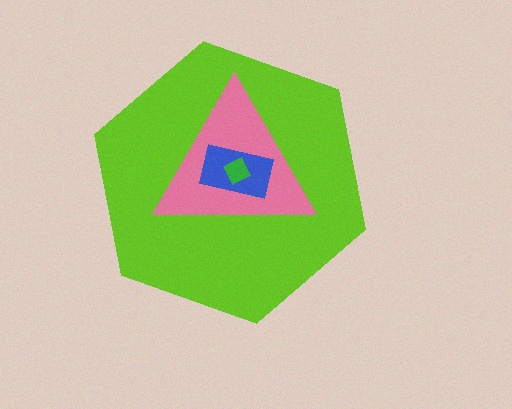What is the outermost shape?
The lime hexagon.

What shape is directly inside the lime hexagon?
The pink triangle.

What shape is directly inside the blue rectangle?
The green diamond.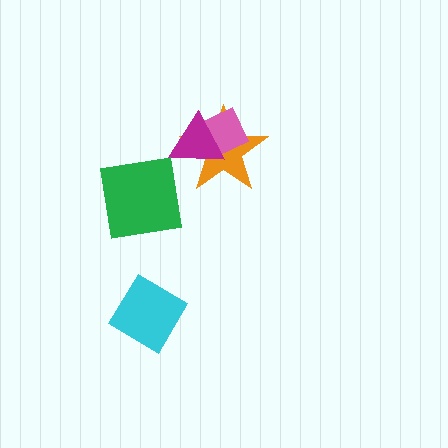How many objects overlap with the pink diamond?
2 objects overlap with the pink diamond.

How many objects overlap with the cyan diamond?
0 objects overlap with the cyan diamond.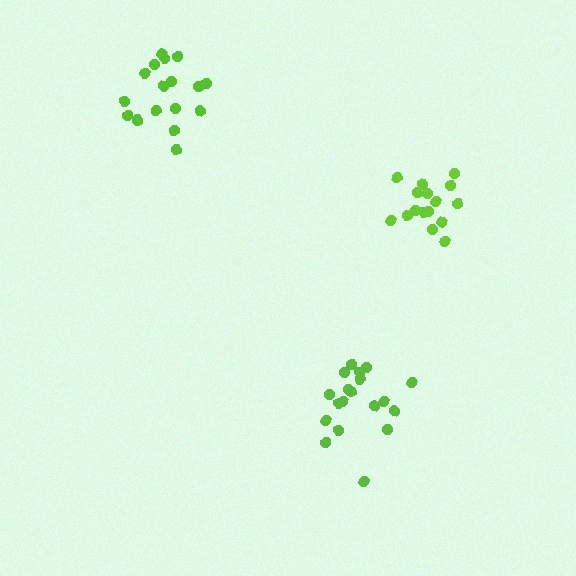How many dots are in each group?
Group 1: 18 dots, Group 2: 16 dots, Group 3: 19 dots (53 total).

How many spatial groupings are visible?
There are 3 spatial groupings.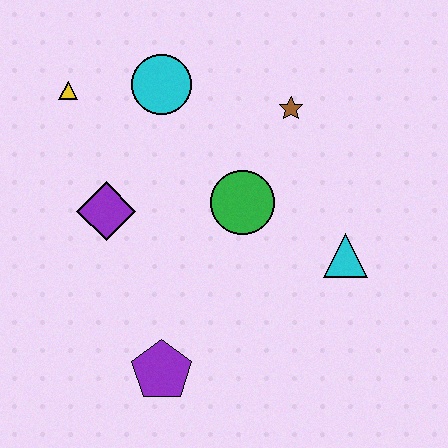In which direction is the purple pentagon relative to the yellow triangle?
The purple pentagon is below the yellow triangle.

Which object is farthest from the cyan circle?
The purple pentagon is farthest from the cyan circle.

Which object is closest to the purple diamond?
The yellow triangle is closest to the purple diamond.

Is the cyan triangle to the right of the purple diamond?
Yes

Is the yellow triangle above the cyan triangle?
Yes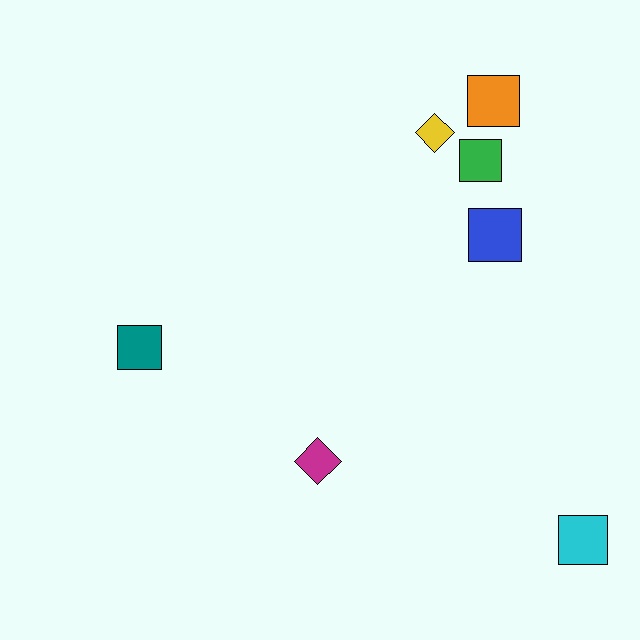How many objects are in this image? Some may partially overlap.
There are 7 objects.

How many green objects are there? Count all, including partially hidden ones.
There is 1 green object.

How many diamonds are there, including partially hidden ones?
There are 2 diamonds.